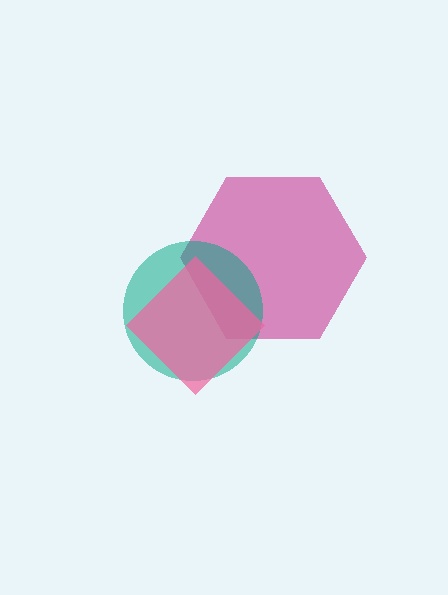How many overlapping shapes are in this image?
There are 3 overlapping shapes in the image.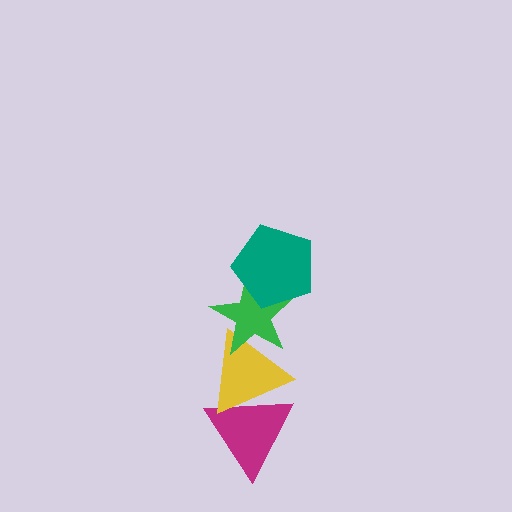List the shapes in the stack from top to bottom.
From top to bottom: the teal pentagon, the green star, the yellow triangle, the magenta triangle.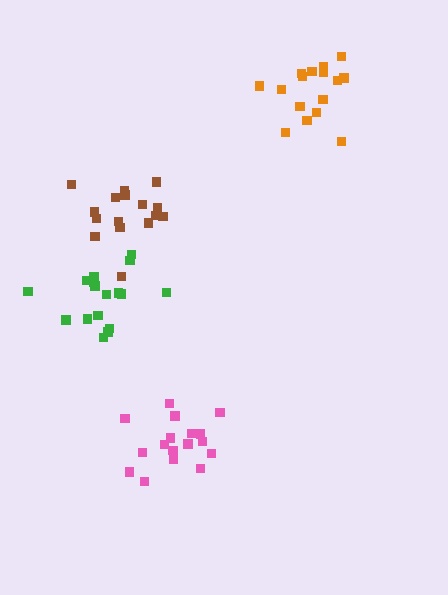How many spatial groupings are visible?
There are 4 spatial groupings.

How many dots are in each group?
Group 1: 16 dots, Group 2: 17 dots, Group 3: 17 dots, Group 4: 16 dots (66 total).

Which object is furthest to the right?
The orange cluster is rightmost.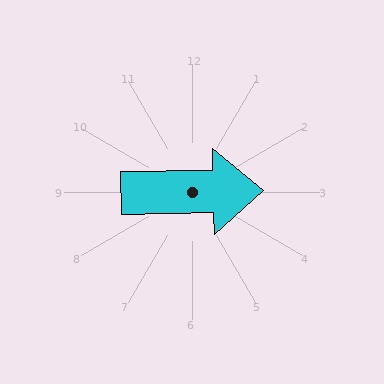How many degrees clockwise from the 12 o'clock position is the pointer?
Approximately 89 degrees.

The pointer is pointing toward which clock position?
Roughly 3 o'clock.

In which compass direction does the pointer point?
East.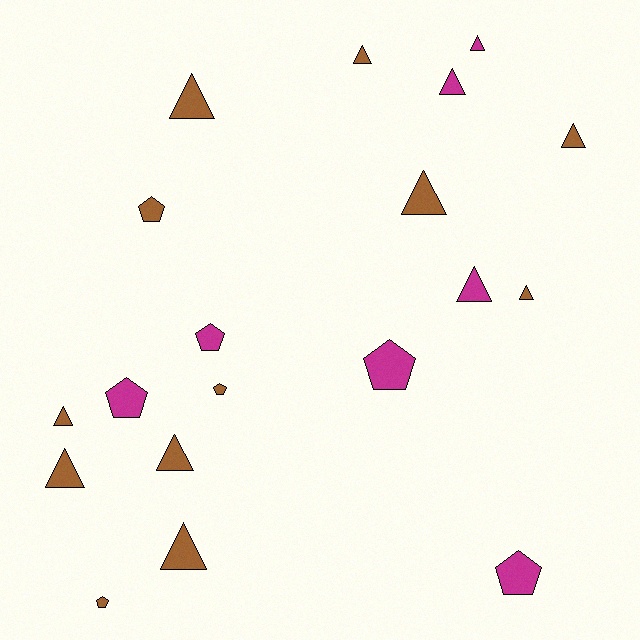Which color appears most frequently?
Brown, with 12 objects.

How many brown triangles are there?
There are 9 brown triangles.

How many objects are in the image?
There are 19 objects.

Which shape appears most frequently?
Triangle, with 12 objects.